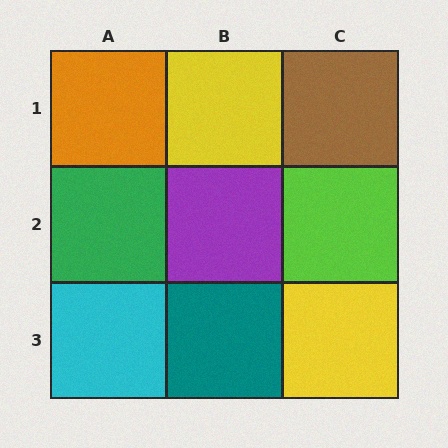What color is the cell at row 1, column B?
Yellow.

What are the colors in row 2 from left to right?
Green, purple, lime.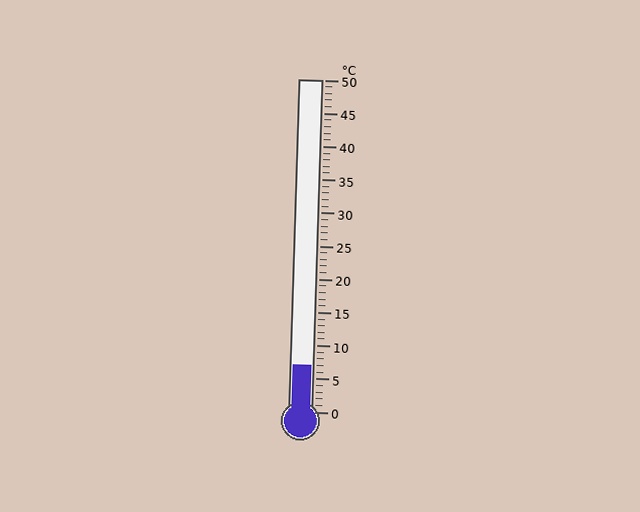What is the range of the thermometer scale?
The thermometer scale ranges from 0°C to 50°C.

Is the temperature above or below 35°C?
The temperature is below 35°C.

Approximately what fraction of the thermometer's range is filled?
The thermometer is filled to approximately 15% of its range.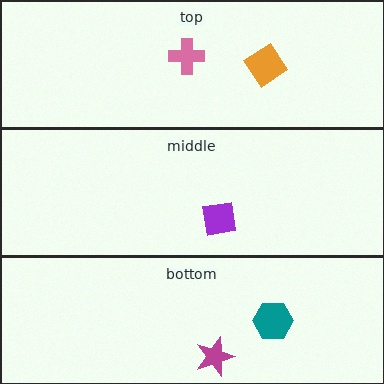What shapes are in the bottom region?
The teal hexagon, the magenta star.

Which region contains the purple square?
The middle region.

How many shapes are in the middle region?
1.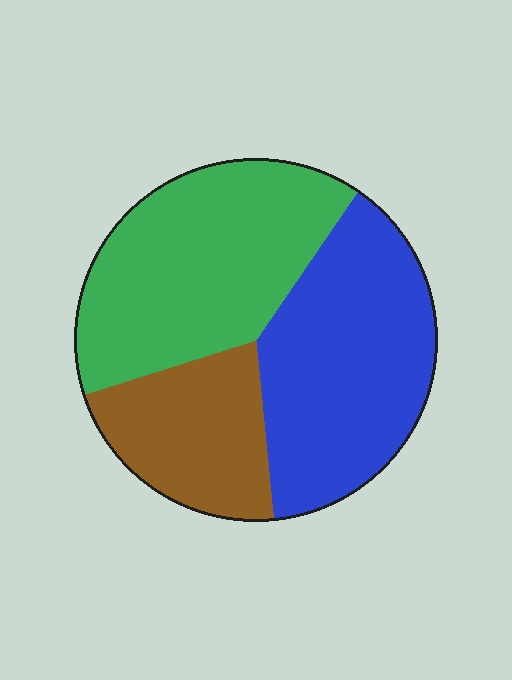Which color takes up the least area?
Brown, at roughly 20%.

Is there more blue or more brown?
Blue.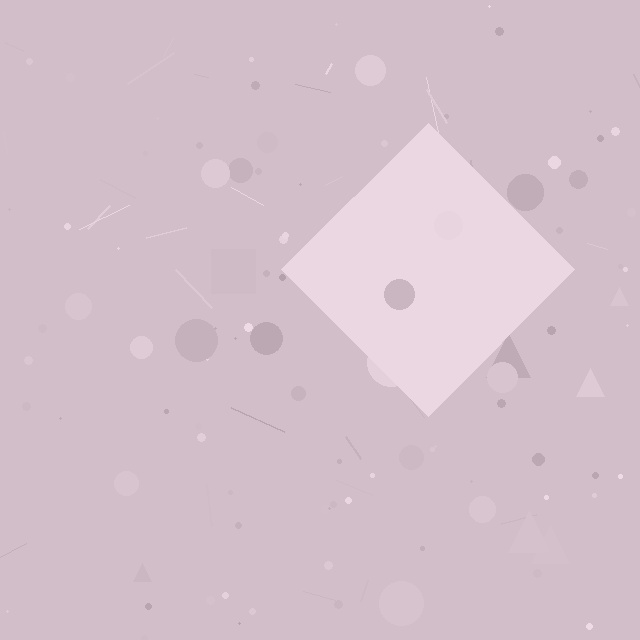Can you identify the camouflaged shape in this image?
The camouflaged shape is a diamond.